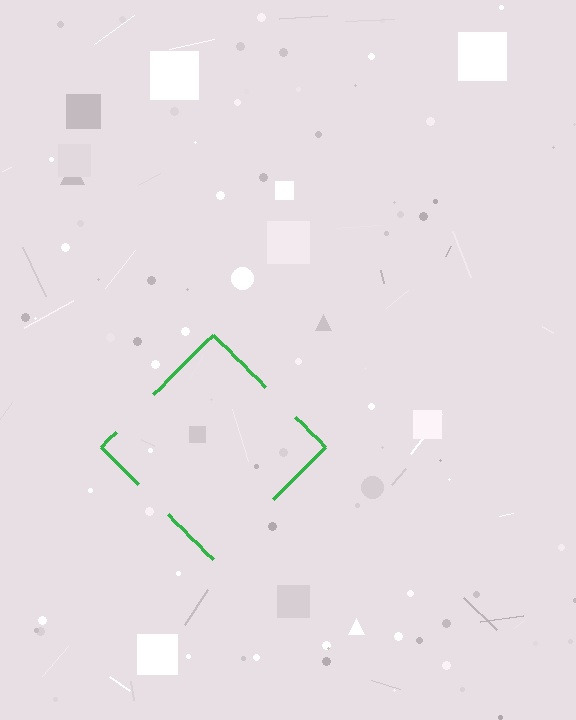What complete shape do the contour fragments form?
The contour fragments form a diamond.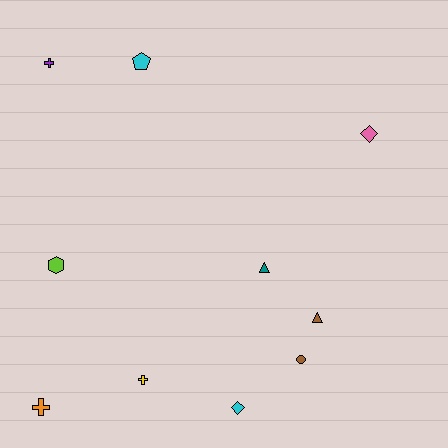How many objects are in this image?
There are 10 objects.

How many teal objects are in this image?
There is 1 teal object.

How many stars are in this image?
There are no stars.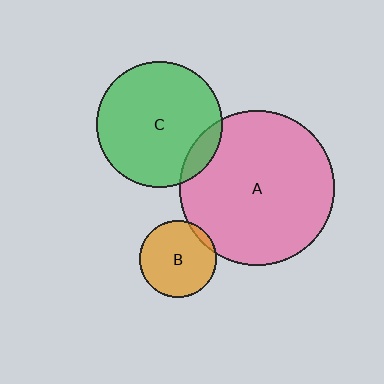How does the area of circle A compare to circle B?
Approximately 4.0 times.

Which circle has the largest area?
Circle A (pink).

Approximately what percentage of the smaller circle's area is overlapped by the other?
Approximately 5%.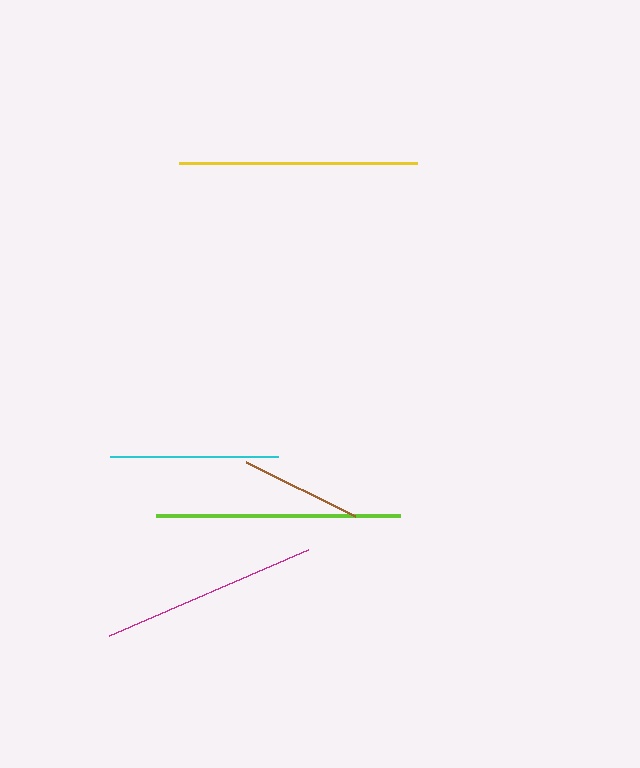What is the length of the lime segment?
The lime segment is approximately 244 pixels long.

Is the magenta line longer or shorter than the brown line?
The magenta line is longer than the brown line.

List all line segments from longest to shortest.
From longest to shortest: lime, yellow, magenta, cyan, brown.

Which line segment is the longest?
The lime line is the longest at approximately 244 pixels.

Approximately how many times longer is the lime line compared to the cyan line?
The lime line is approximately 1.4 times the length of the cyan line.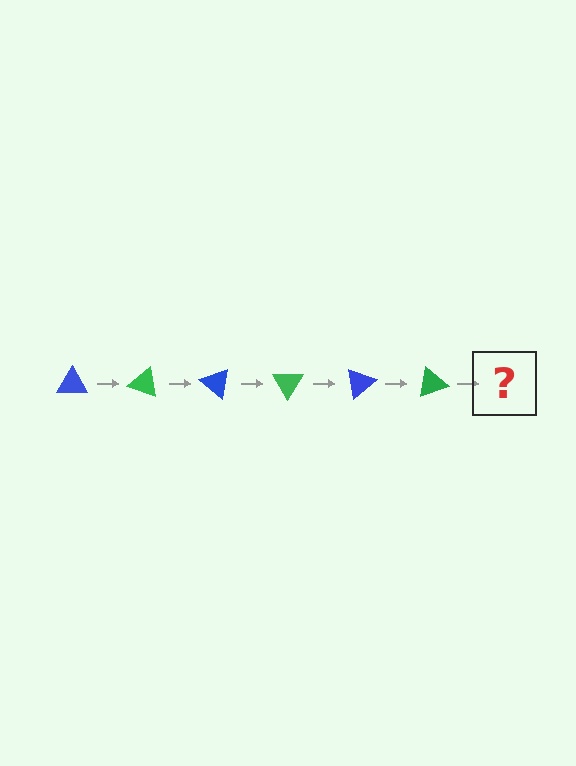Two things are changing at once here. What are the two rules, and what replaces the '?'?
The two rules are that it rotates 20 degrees each step and the color cycles through blue and green. The '?' should be a blue triangle, rotated 120 degrees from the start.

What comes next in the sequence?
The next element should be a blue triangle, rotated 120 degrees from the start.